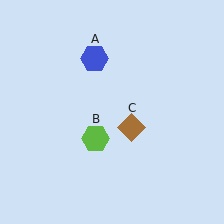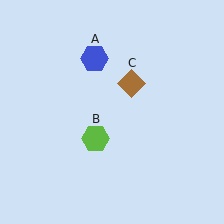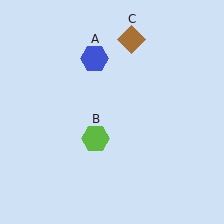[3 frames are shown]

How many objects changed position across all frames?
1 object changed position: brown diamond (object C).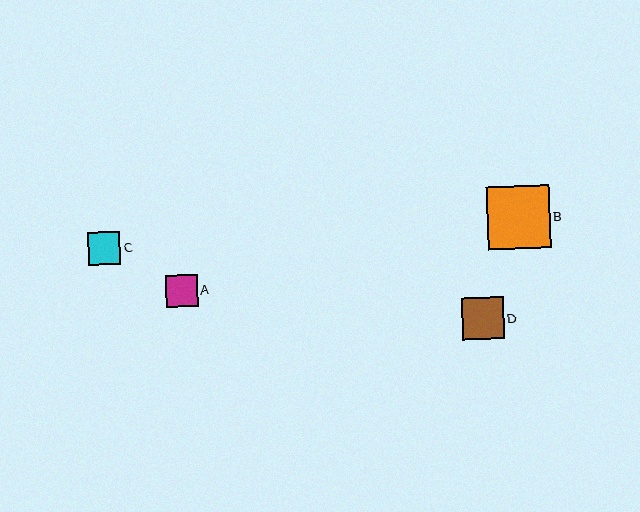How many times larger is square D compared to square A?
Square D is approximately 1.3 times the size of square A.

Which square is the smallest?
Square A is the smallest with a size of approximately 32 pixels.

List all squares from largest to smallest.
From largest to smallest: B, D, C, A.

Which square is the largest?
Square B is the largest with a size of approximately 62 pixels.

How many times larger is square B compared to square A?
Square B is approximately 2.0 times the size of square A.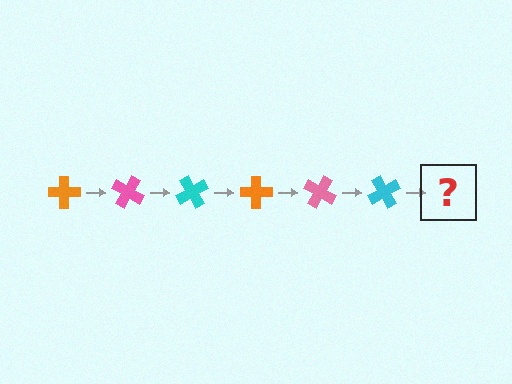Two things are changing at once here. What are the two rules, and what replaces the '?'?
The two rules are that it rotates 30 degrees each step and the color cycles through orange, pink, and cyan. The '?' should be an orange cross, rotated 180 degrees from the start.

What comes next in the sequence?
The next element should be an orange cross, rotated 180 degrees from the start.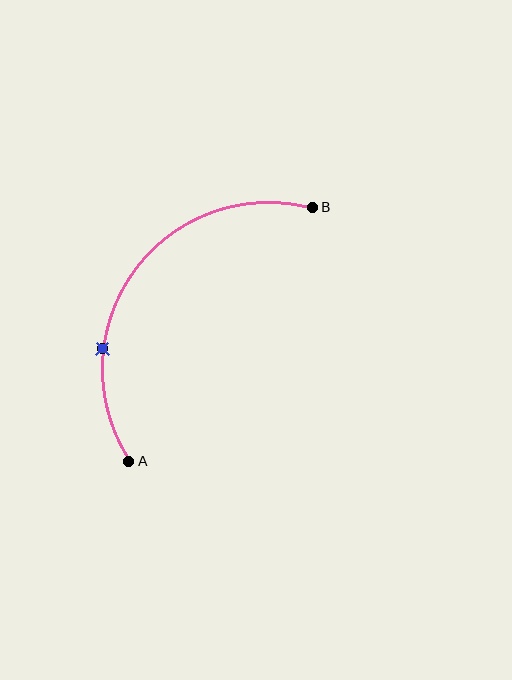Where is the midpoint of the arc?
The arc midpoint is the point on the curve farthest from the straight line joining A and B. It sits above and to the left of that line.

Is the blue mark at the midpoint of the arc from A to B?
No. The blue mark lies on the arc but is closer to endpoint A. The arc midpoint would be at the point on the curve equidistant along the arc from both A and B.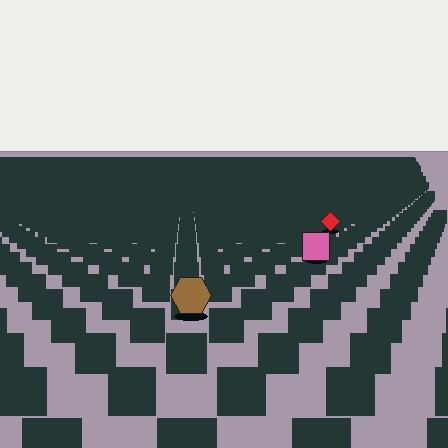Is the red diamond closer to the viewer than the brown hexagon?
No. The brown hexagon is closer — you can tell from the texture gradient: the ground texture is coarser near it.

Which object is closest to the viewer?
The brown hexagon is closest. The texture marks near it are larger and more spread out.